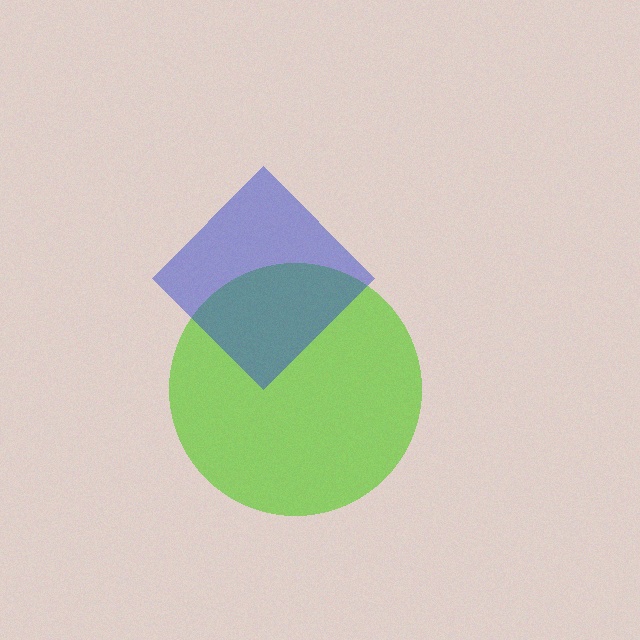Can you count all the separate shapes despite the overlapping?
Yes, there are 2 separate shapes.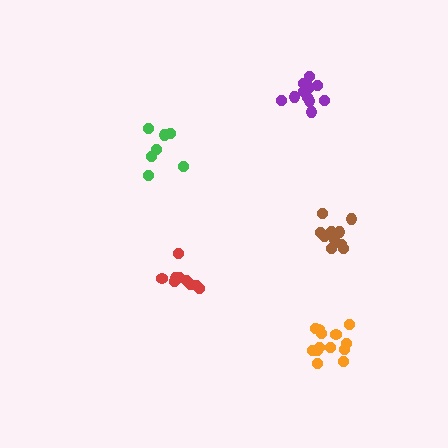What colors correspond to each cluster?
The clusters are colored: green, orange, brown, red, purple.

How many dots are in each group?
Group 1: 7 dots, Group 2: 13 dots, Group 3: 10 dots, Group 4: 9 dots, Group 5: 11 dots (50 total).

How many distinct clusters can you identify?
There are 5 distinct clusters.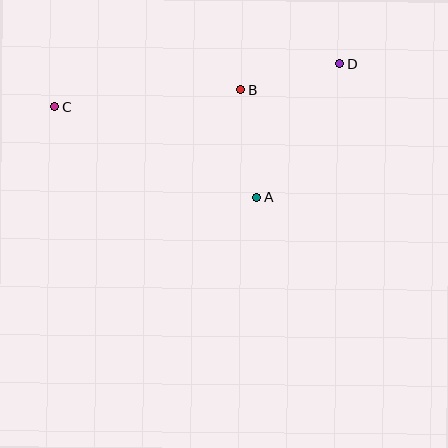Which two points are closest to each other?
Points B and D are closest to each other.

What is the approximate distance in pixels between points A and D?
The distance between A and D is approximately 158 pixels.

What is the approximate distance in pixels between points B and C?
The distance between B and C is approximately 187 pixels.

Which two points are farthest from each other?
Points C and D are farthest from each other.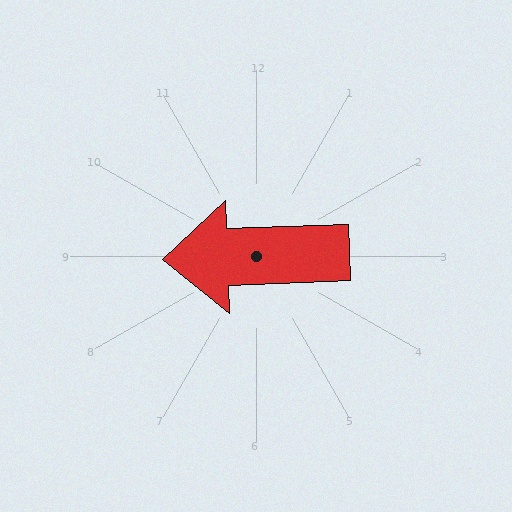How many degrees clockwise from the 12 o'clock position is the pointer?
Approximately 268 degrees.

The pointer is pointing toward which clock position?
Roughly 9 o'clock.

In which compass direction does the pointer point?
West.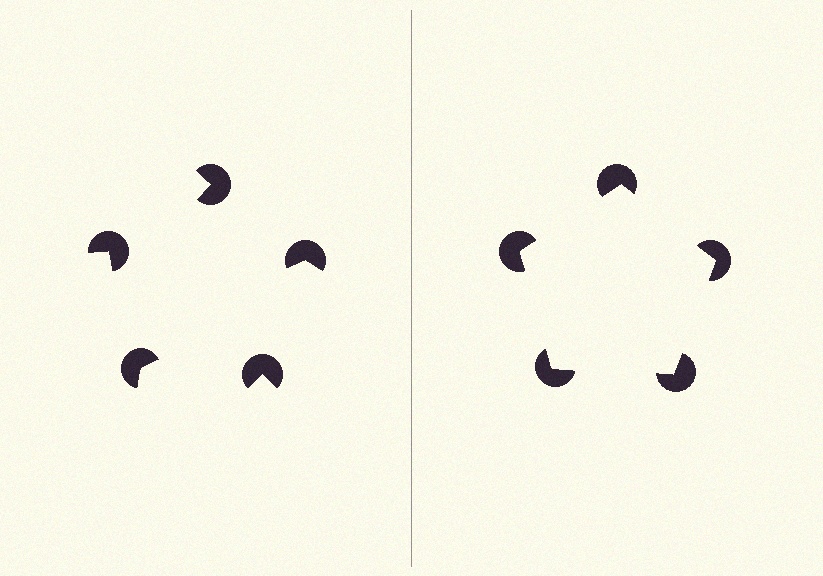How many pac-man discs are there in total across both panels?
10 — 5 on each side.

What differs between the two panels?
The pac-man discs are positioned identically on both sides; only the wedge orientations differ. On the right they align to a pentagon; on the left they are misaligned.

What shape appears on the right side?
An illusory pentagon.